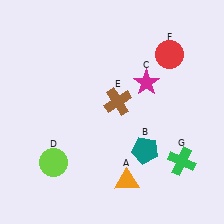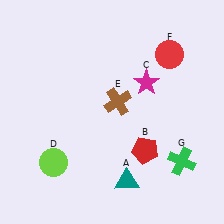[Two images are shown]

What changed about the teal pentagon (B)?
In Image 1, B is teal. In Image 2, it changed to red.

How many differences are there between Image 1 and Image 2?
There are 2 differences between the two images.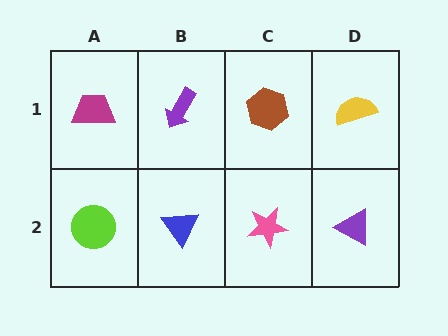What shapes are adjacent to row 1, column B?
A blue triangle (row 2, column B), a magenta trapezoid (row 1, column A), a brown hexagon (row 1, column C).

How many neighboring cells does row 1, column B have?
3.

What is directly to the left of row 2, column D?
A pink star.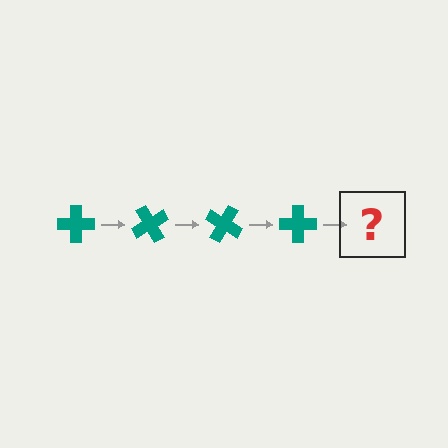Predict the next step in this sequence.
The next step is a teal cross rotated 240 degrees.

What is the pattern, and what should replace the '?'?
The pattern is that the cross rotates 60 degrees each step. The '?' should be a teal cross rotated 240 degrees.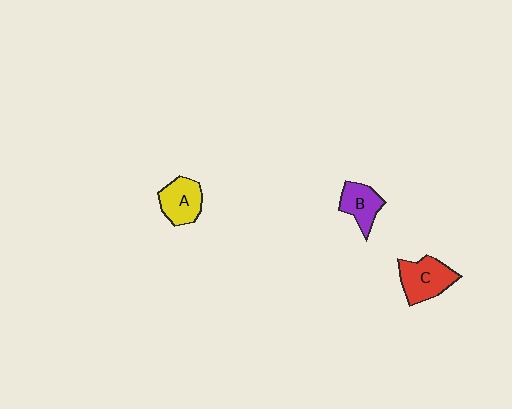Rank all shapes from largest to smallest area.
From largest to smallest: C (red), A (yellow), B (purple).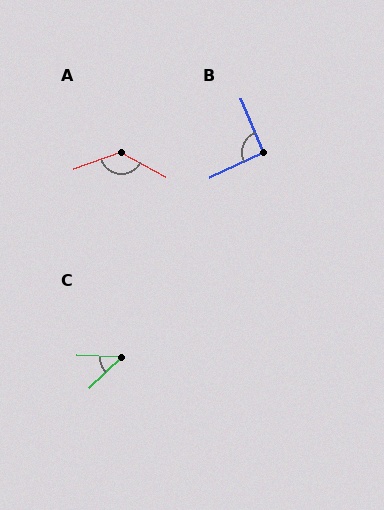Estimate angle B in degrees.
Approximately 92 degrees.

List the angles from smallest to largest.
C (47°), B (92°), A (132°).